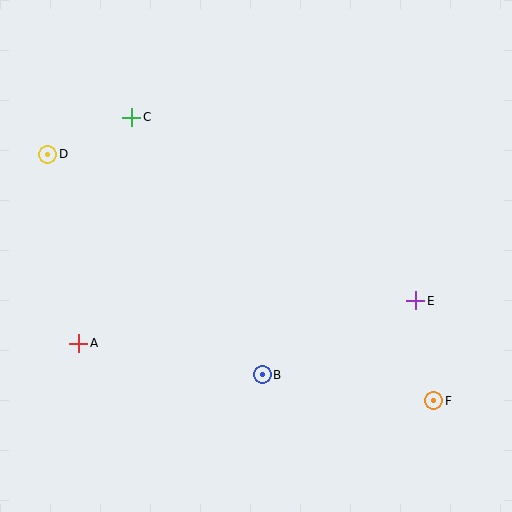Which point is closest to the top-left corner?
Point D is closest to the top-left corner.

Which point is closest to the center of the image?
Point B at (262, 375) is closest to the center.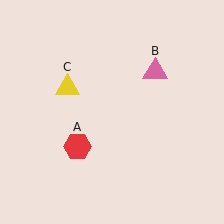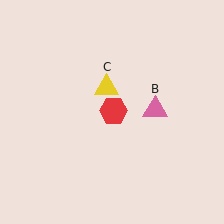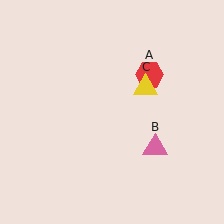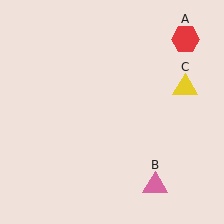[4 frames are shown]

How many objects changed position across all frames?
3 objects changed position: red hexagon (object A), pink triangle (object B), yellow triangle (object C).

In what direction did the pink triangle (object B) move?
The pink triangle (object B) moved down.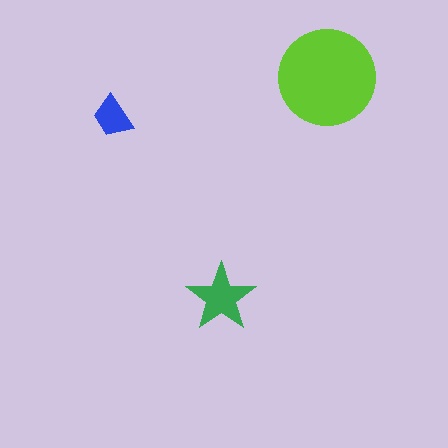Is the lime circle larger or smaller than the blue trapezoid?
Larger.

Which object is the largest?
The lime circle.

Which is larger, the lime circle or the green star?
The lime circle.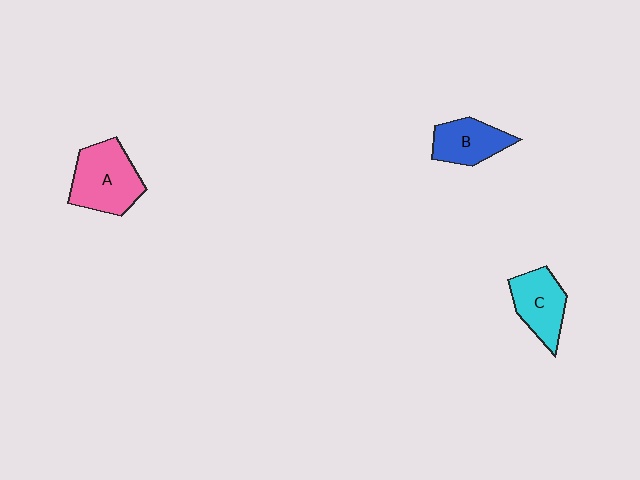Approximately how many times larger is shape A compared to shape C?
Approximately 1.3 times.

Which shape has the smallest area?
Shape B (blue).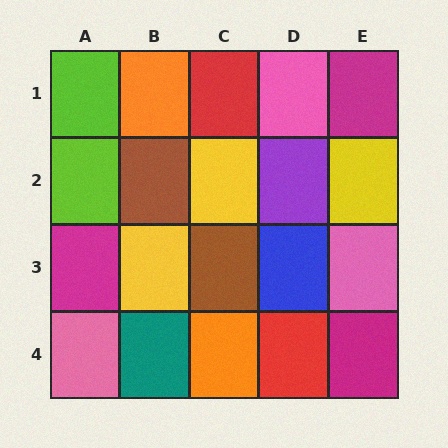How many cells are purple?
1 cell is purple.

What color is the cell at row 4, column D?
Red.